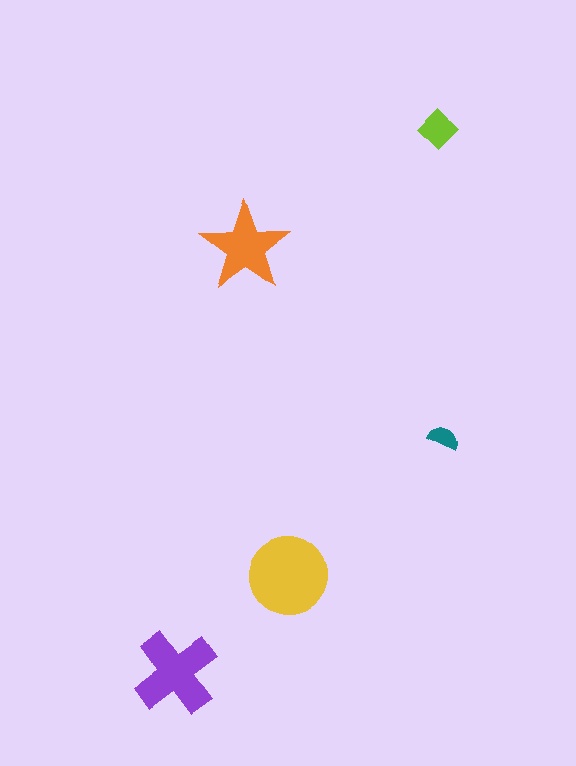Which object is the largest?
The yellow circle.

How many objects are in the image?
There are 5 objects in the image.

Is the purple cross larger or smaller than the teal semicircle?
Larger.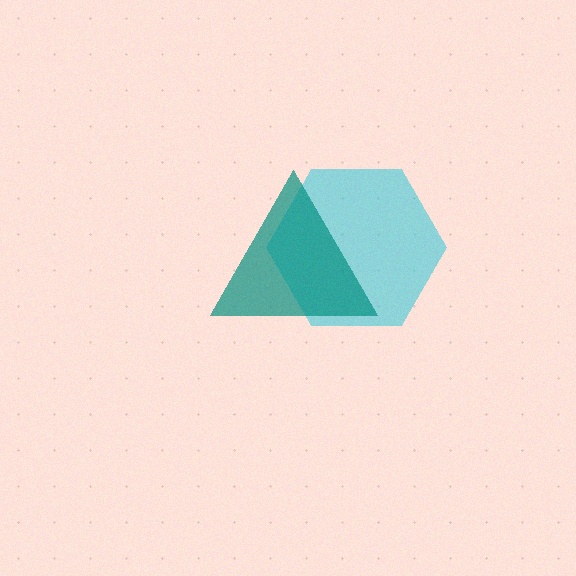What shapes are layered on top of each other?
The layered shapes are: a cyan hexagon, a teal triangle.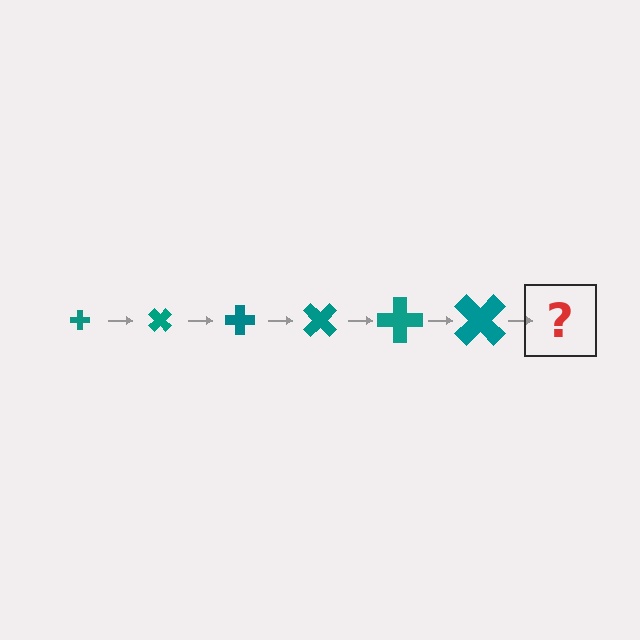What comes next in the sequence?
The next element should be a cross, larger than the previous one and rotated 270 degrees from the start.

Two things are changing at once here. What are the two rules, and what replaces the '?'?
The two rules are that the cross grows larger each step and it rotates 45 degrees each step. The '?' should be a cross, larger than the previous one and rotated 270 degrees from the start.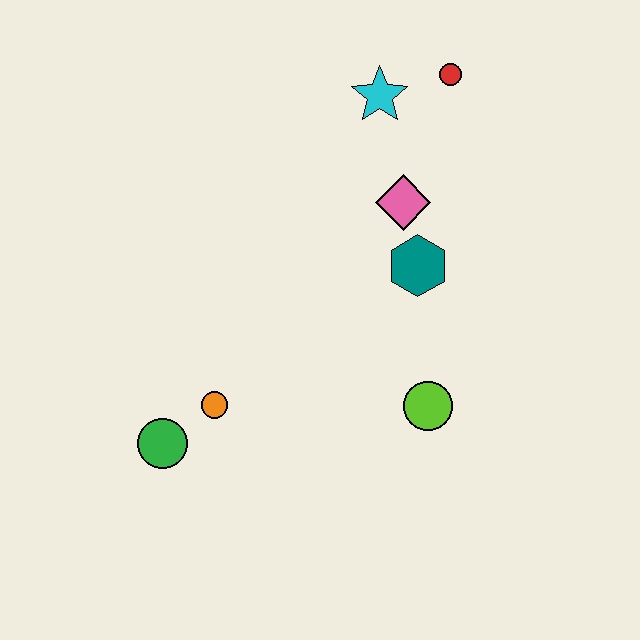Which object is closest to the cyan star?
The red circle is closest to the cyan star.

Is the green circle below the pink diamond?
Yes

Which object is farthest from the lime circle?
The red circle is farthest from the lime circle.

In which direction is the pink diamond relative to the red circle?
The pink diamond is below the red circle.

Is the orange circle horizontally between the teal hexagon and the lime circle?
No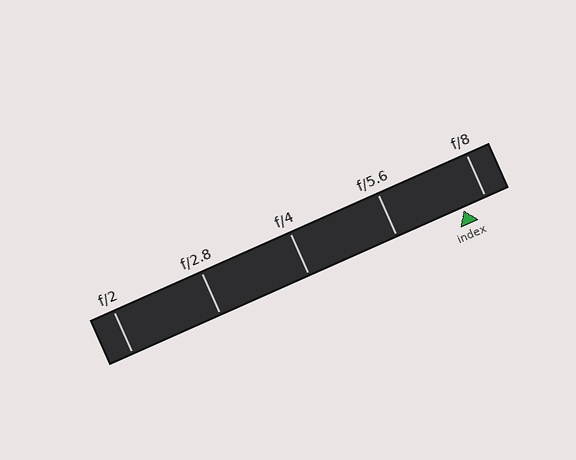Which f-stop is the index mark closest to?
The index mark is closest to f/8.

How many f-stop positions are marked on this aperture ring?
There are 5 f-stop positions marked.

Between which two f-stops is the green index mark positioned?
The index mark is between f/5.6 and f/8.